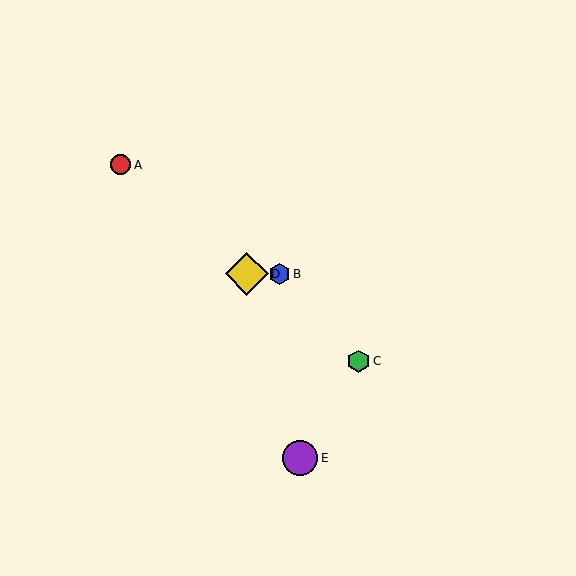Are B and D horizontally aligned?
Yes, both are at y≈274.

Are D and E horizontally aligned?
No, D is at y≈274 and E is at y≈458.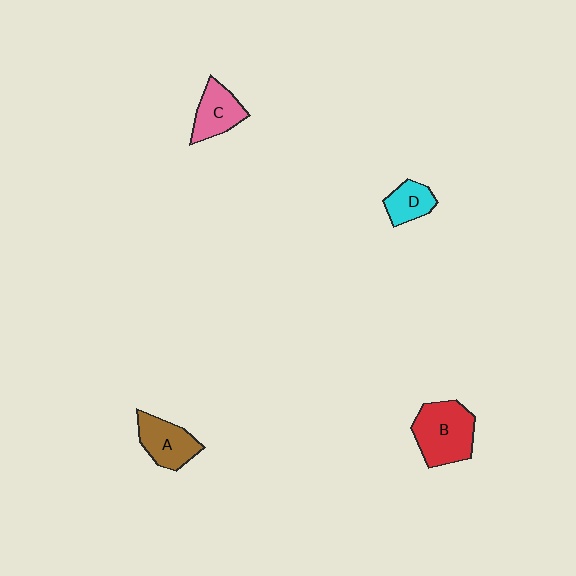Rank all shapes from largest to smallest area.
From largest to smallest: B (red), A (brown), C (pink), D (cyan).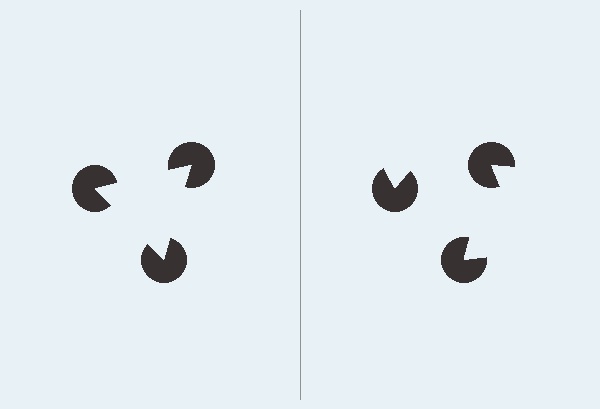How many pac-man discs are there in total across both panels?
6 — 3 on each side.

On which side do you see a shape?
An illusory triangle appears on the left side. On the right side the wedge cuts are rotated, so no coherent shape forms.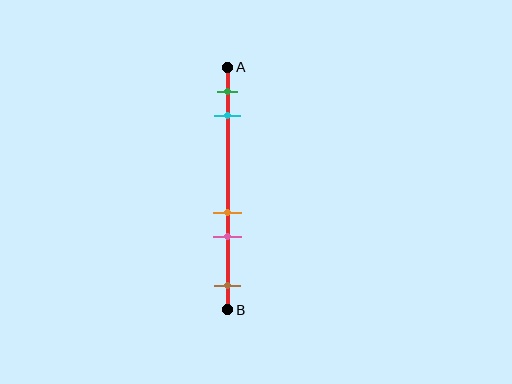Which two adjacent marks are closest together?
The orange and pink marks are the closest adjacent pair.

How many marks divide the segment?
There are 5 marks dividing the segment.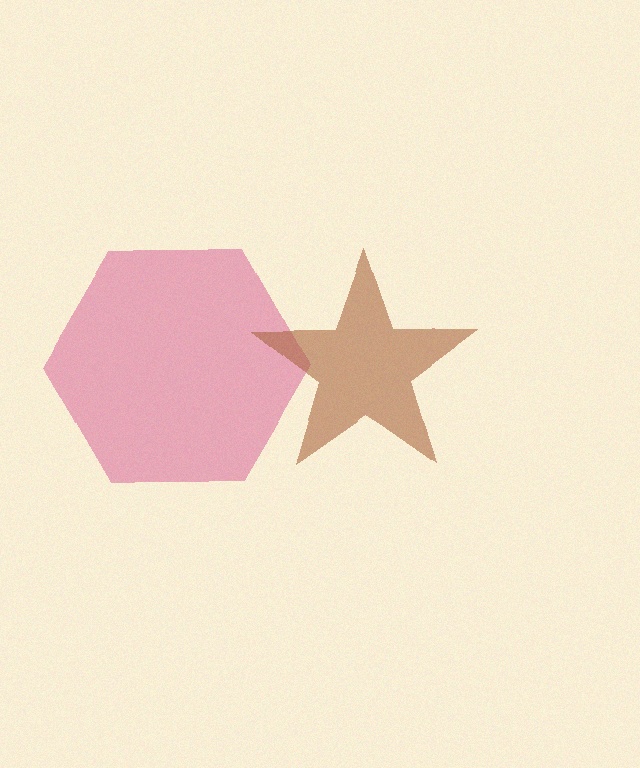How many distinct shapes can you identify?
There are 2 distinct shapes: a magenta hexagon, a brown star.